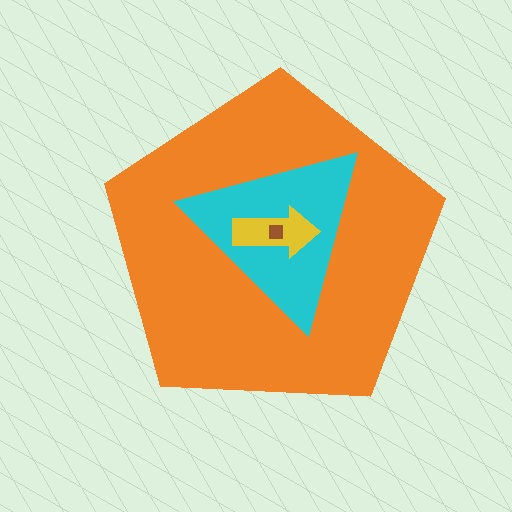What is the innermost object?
The brown square.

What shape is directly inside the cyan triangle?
The yellow arrow.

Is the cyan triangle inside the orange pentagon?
Yes.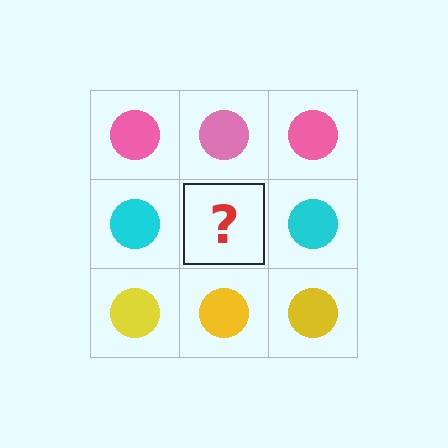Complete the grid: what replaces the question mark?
The question mark should be replaced with a cyan circle.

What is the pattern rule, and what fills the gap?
The rule is that each row has a consistent color. The gap should be filled with a cyan circle.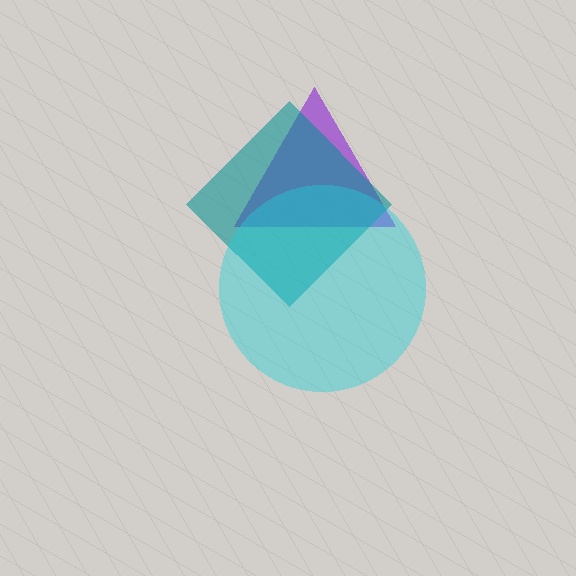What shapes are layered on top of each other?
The layered shapes are: a purple triangle, a teal diamond, a cyan circle.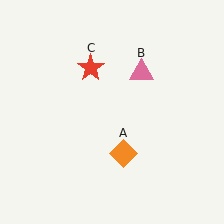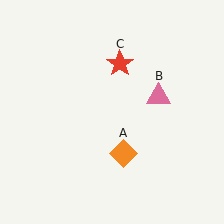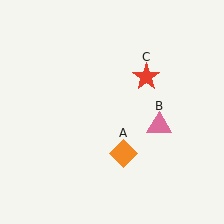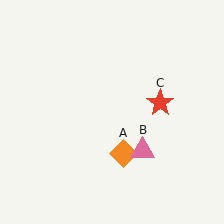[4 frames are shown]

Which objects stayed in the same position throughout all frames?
Orange diamond (object A) remained stationary.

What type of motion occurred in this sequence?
The pink triangle (object B), red star (object C) rotated clockwise around the center of the scene.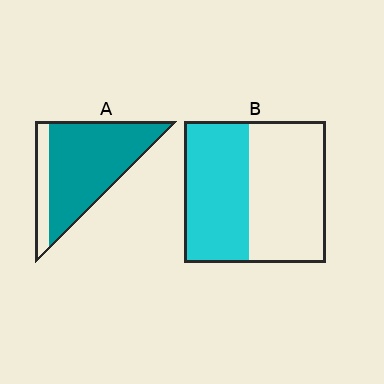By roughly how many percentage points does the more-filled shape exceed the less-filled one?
By roughly 35 percentage points (A over B).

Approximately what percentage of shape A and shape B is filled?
A is approximately 80% and B is approximately 45%.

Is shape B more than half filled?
No.